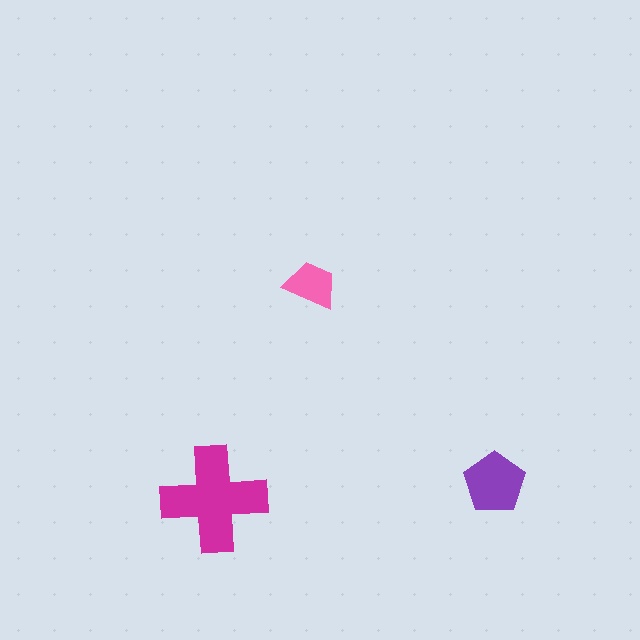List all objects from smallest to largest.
The pink trapezoid, the purple pentagon, the magenta cross.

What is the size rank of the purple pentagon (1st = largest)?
2nd.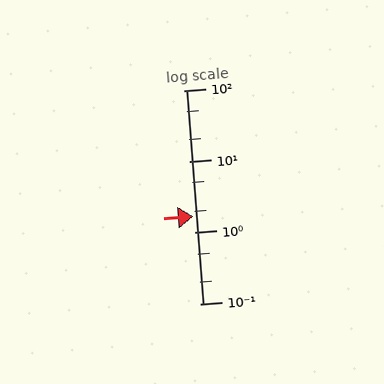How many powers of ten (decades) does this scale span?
The scale spans 3 decades, from 0.1 to 100.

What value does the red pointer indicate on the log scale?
The pointer indicates approximately 1.7.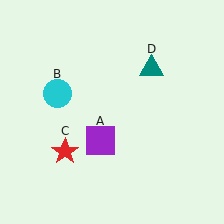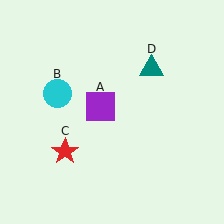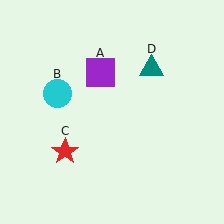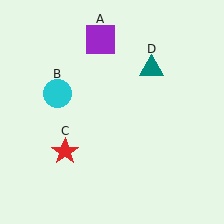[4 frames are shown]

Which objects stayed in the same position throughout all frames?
Cyan circle (object B) and red star (object C) and teal triangle (object D) remained stationary.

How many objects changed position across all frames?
1 object changed position: purple square (object A).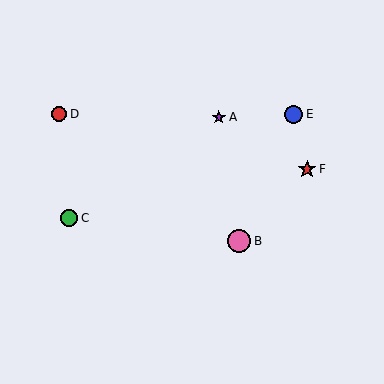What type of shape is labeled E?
Shape E is a blue circle.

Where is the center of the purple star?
The center of the purple star is at (219, 117).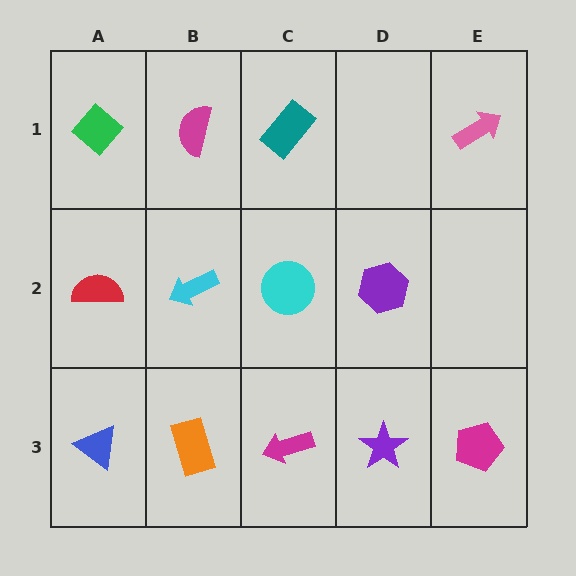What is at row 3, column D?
A purple star.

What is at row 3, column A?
A blue triangle.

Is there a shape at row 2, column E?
No, that cell is empty.